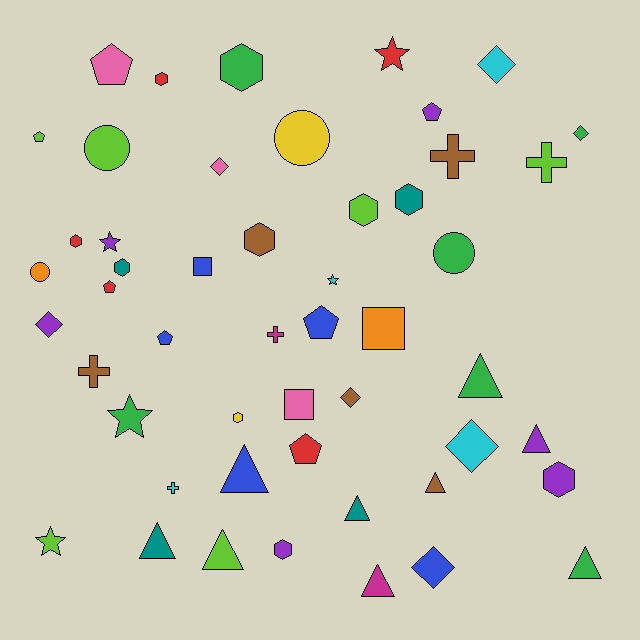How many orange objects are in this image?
There are 2 orange objects.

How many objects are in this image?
There are 50 objects.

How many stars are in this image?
There are 5 stars.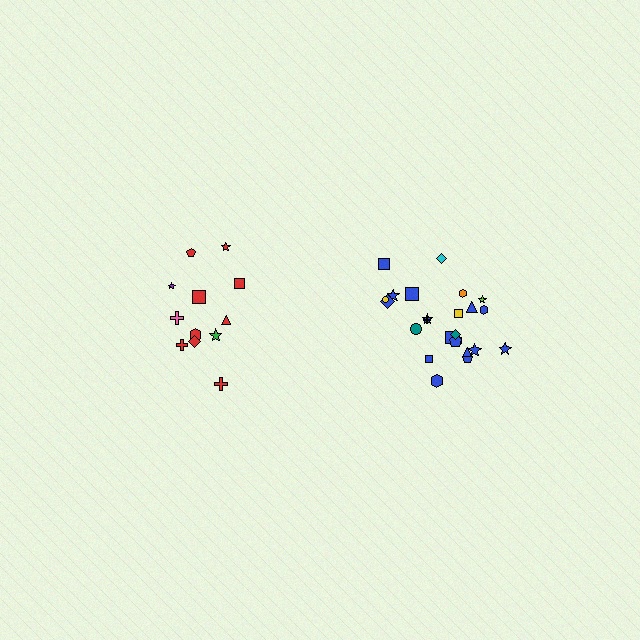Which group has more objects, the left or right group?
The right group.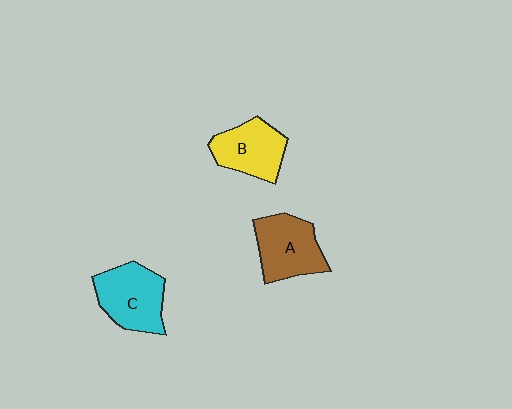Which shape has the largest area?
Shape C (cyan).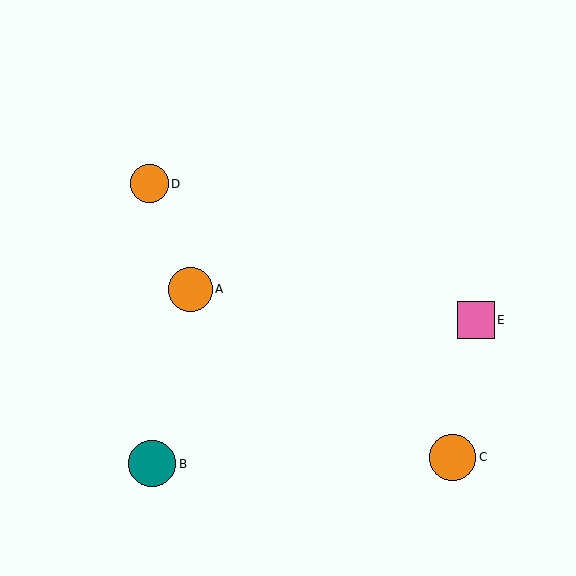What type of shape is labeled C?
Shape C is an orange circle.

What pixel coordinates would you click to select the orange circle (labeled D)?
Click at (149, 184) to select the orange circle D.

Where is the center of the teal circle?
The center of the teal circle is at (152, 464).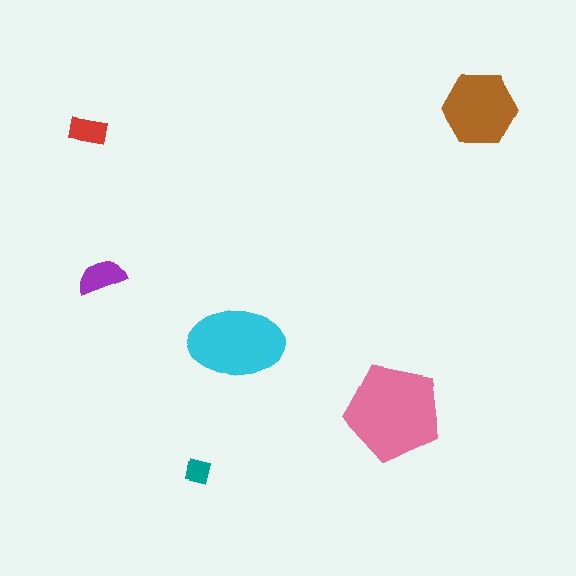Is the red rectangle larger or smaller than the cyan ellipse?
Smaller.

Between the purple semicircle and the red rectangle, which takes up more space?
The purple semicircle.